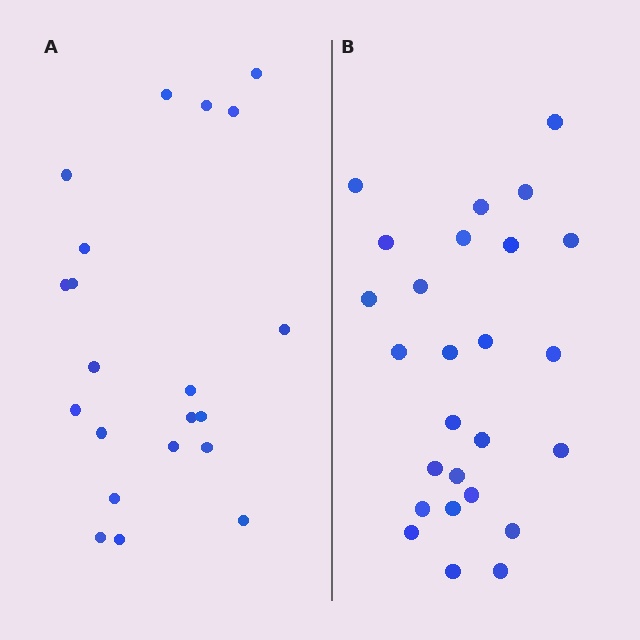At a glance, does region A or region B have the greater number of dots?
Region B (the right region) has more dots.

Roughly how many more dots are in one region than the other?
Region B has about 5 more dots than region A.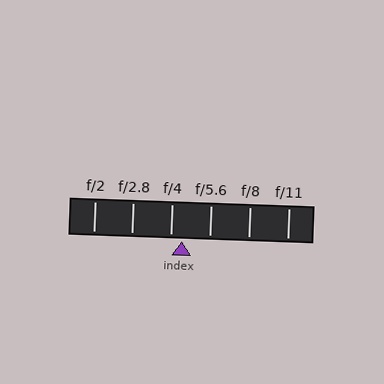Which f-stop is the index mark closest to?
The index mark is closest to f/4.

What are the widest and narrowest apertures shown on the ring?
The widest aperture shown is f/2 and the narrowest is f/11.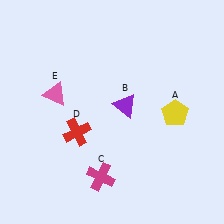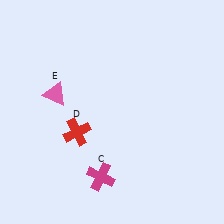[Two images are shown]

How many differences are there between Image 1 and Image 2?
There are 2 differences between the two images.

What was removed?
The purple triangle (B), the yellow pentagon (A) were removed in Image 2.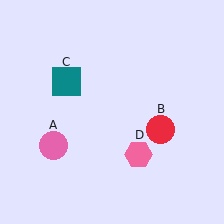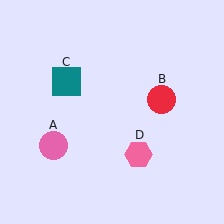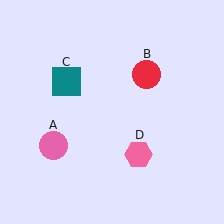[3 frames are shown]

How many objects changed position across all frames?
1 object changed position: red circle (object B).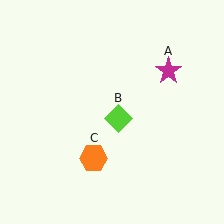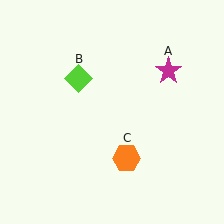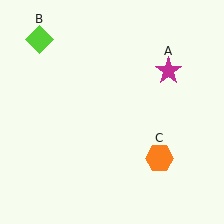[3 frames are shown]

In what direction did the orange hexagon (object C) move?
The orange hexagon (object C) moved right.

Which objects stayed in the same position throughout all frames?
Magenta star (object A) remained stationary.